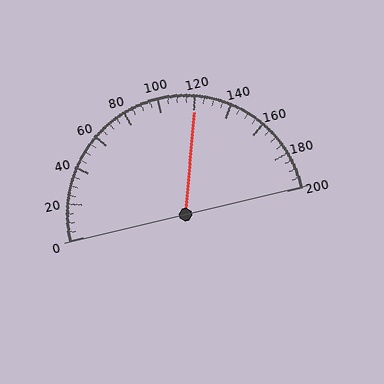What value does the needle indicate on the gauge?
The needle indicates approximately 120.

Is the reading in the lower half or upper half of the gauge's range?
The reading is in the upper half of the range (0 to 200).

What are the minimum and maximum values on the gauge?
The gauge ranges from 0 to 200.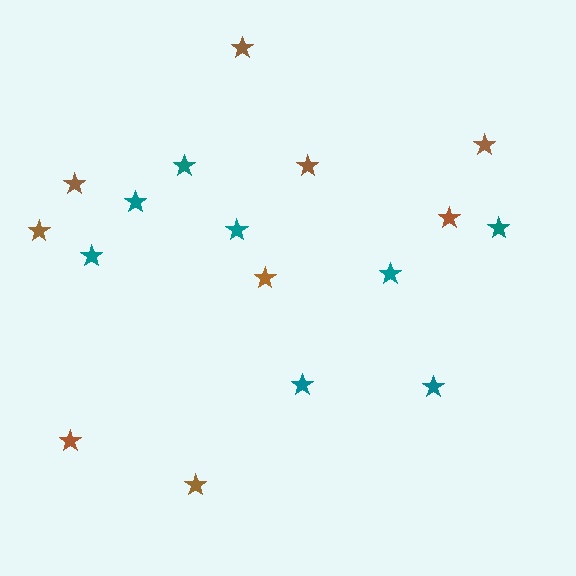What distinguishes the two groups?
There are 2 groups: one group of brown stars (9) and one group of teal stars (8).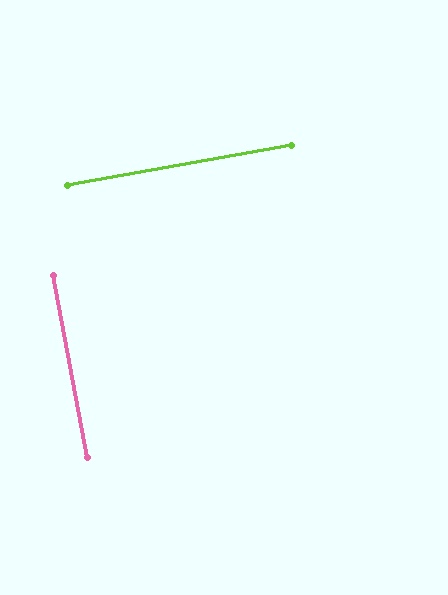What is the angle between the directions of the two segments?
Approximately 89 degrees.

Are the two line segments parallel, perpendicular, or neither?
Perpendicular — they meet at approximately 89°.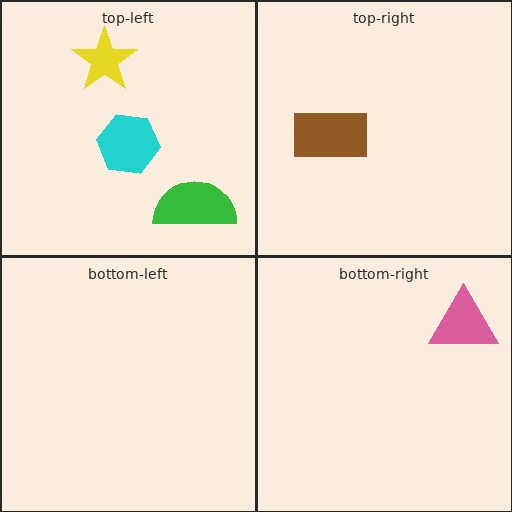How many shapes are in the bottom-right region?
1.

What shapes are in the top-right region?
The brown rectangle.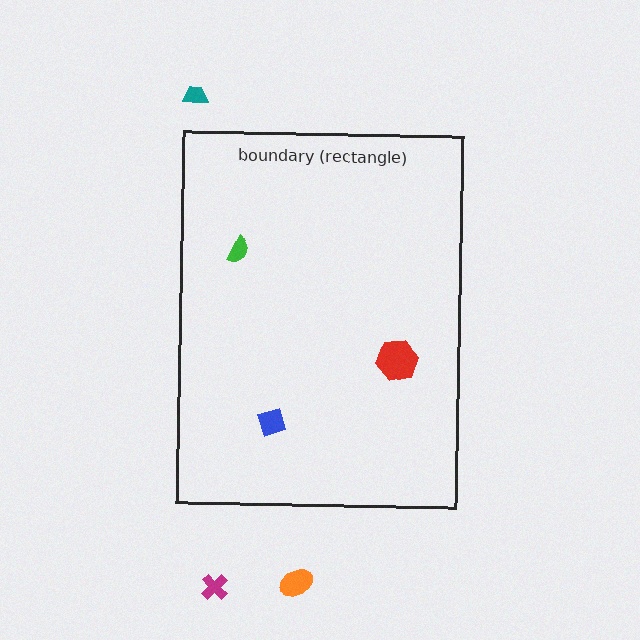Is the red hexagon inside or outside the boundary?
Inside.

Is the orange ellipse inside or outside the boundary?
Outside.